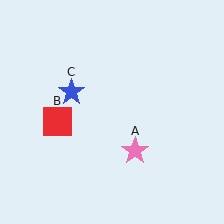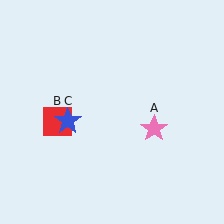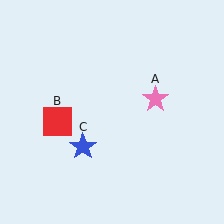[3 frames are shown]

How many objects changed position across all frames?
2 objects changed position: pink star (object A), blue star (object C).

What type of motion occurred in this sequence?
The pink star (object A), blue star (object C) rotated counterclockwise around the center of the scene.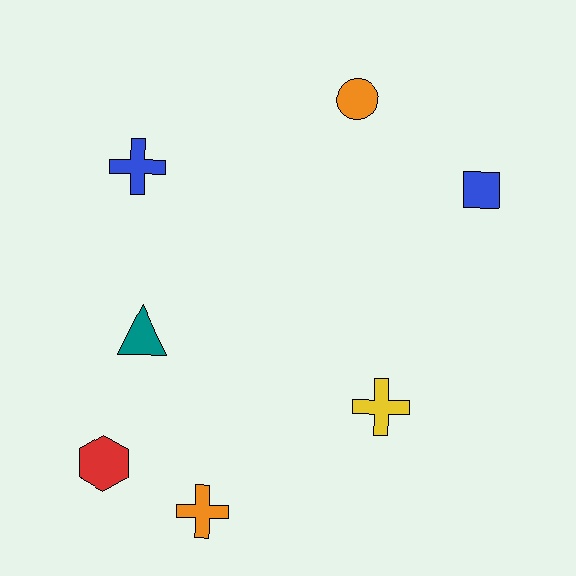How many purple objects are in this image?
There are no purple objects.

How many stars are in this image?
There are no stars.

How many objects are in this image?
There are 7 objects.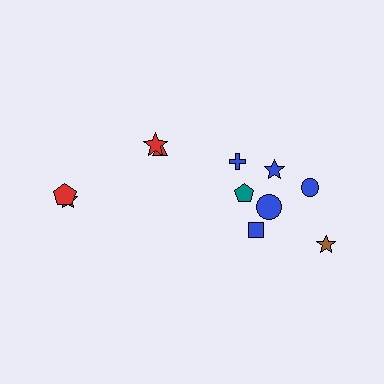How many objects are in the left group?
There are 4 objects.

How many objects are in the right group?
There are 7 objects.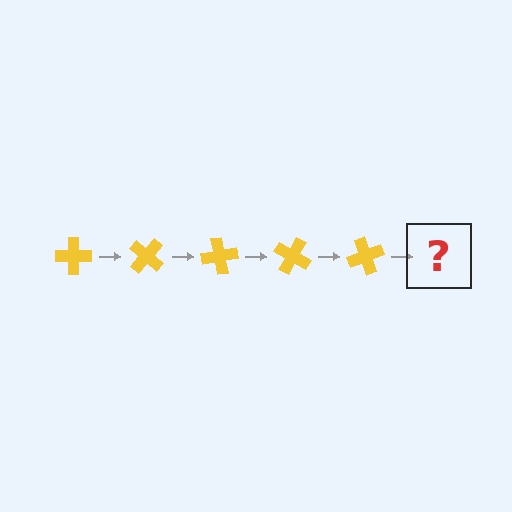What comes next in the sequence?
The next element should be a yellow cross rotated 200 degrees.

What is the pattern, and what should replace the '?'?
The pattern is that the cross rotates 40 degrees each step. The '?' should be a yellow cross rotated 200 degrees.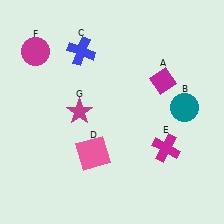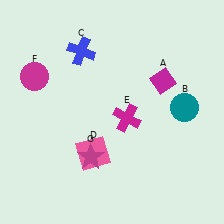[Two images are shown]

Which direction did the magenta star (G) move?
The magenta star (G) moved down.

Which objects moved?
The objects that moved are: the magenta cross (E), the magenta circle (F), the magenta star (G).